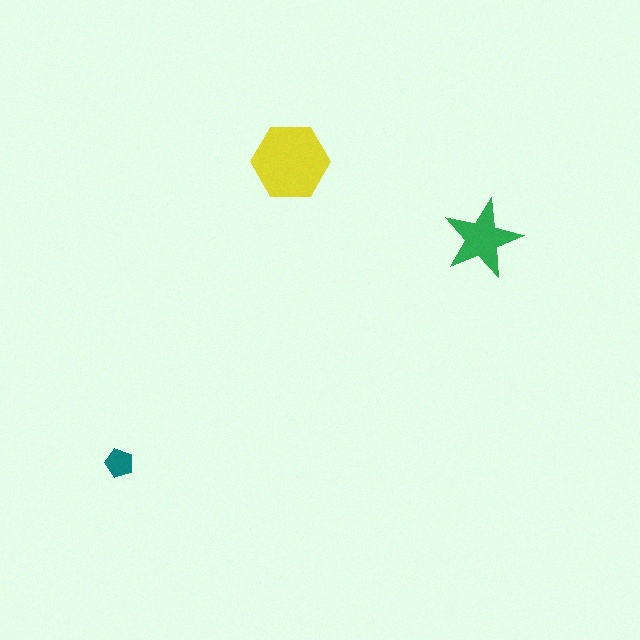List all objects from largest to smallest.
The yellow hexagon, the green star, the teal pentagon.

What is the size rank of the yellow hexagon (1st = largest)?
1st.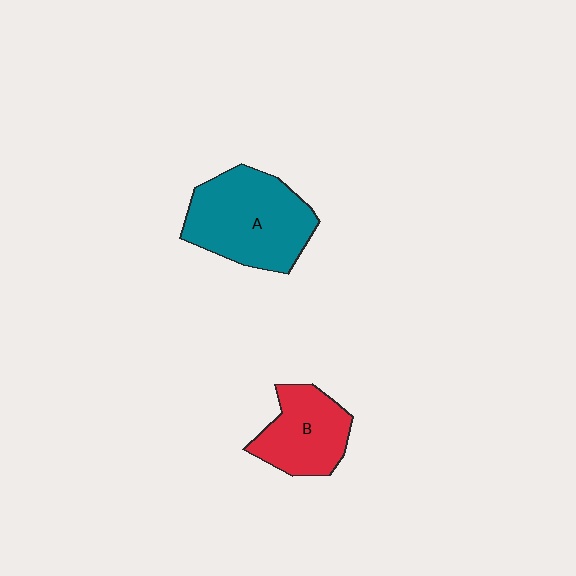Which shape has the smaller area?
Shape B (red).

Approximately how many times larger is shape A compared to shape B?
Approximately 1.5 times.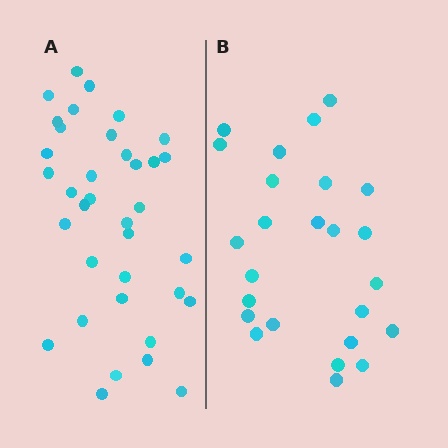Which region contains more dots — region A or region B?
Region A (the left region) has more dots.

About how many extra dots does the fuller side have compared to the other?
Region A has roughly 12 or so more dots than region B.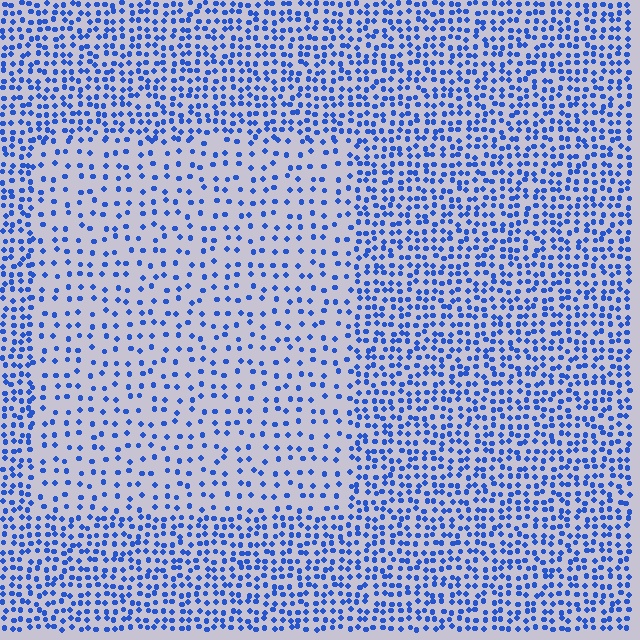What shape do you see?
I see a rectangle.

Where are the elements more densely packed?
The elements are more densely packed outside the rectangle boundary.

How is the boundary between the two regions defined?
The boundary is defined by a change in element density (approximately 2.1x ratio). All elements are the same color, size, and shape.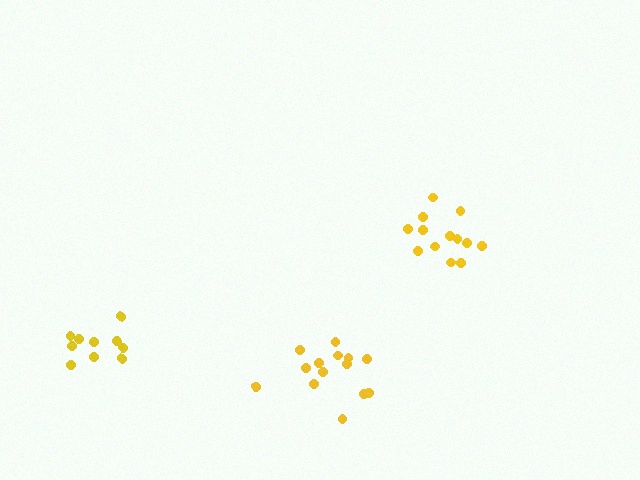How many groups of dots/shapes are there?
There are 3 groups.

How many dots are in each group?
Group 1: 14 dots, Group 2: 10 dots, Group 3: 13 dots (37 total).